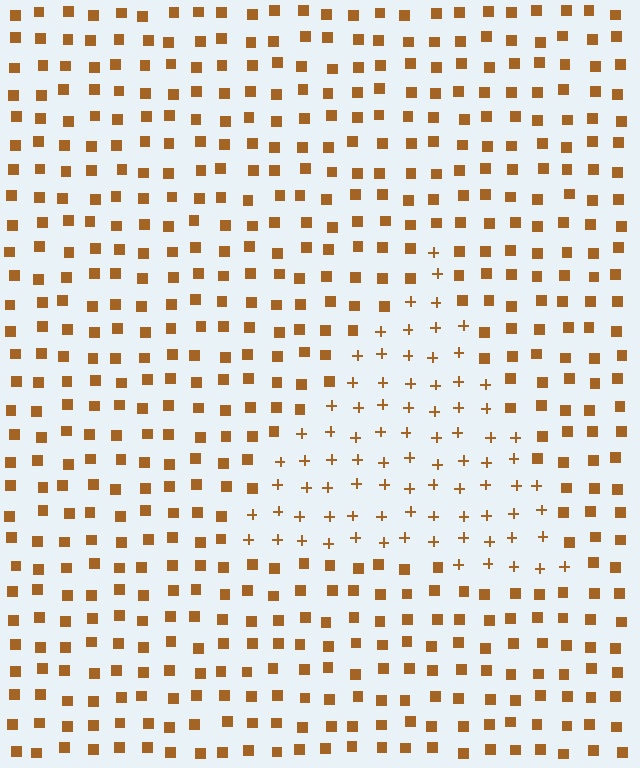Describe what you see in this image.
The image is filled with small brown elements arranged in a uniform grid. A triangle-shaped region contains plus signs, while the surrounding area contains squares. The boundary is defined purely by the change in element shape.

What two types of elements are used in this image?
The image uses plus signs inside the triangle region and squares outside it.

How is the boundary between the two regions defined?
The boundary is defined by a change in element shape: plus signs inside vs. squares outside. All elements share the same color and spacing.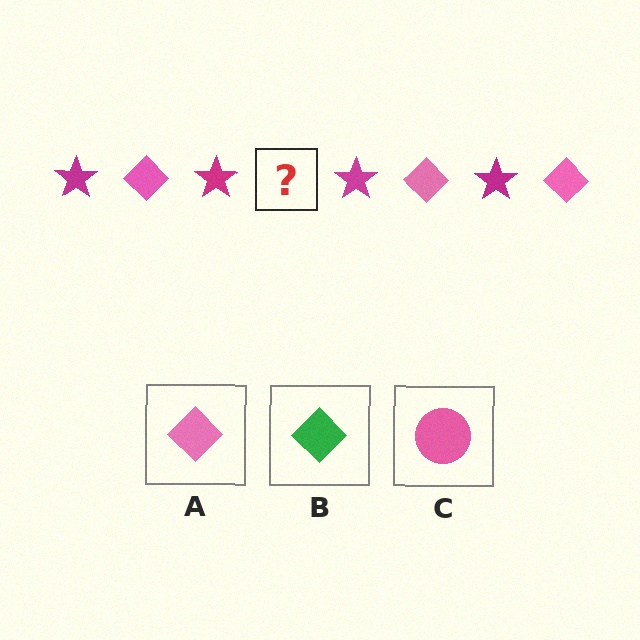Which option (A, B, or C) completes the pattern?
A.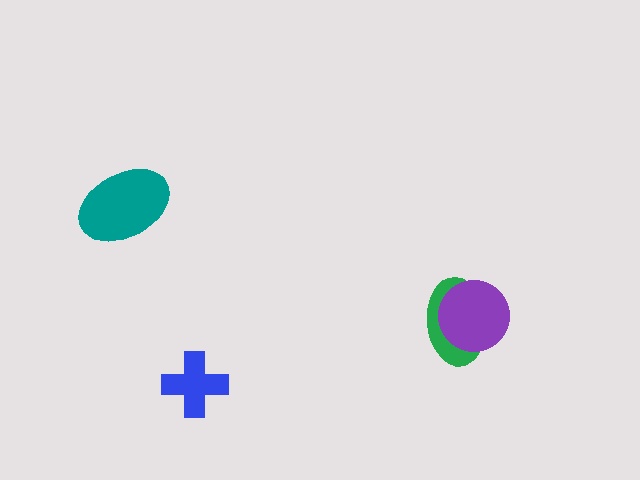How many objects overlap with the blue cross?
0 objects overlap with the blue cross.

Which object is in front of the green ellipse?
The purple circle is in front of the green ellipse.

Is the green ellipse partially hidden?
Yes, it is partially covered by another shape.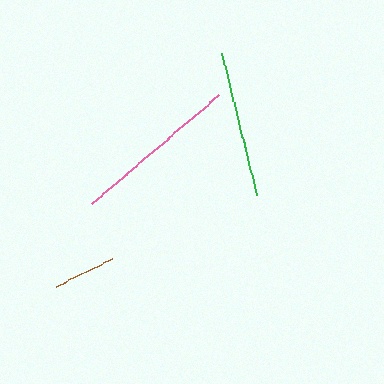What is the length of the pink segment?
The pink segment is approximately 167 pixels long.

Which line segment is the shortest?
The brown line is the shortest at approximately 62 pixels.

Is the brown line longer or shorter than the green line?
The green line is longer than the brown line.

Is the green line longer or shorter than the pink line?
The pink line is longer than the green line.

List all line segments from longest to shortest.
From longest to shortest: pink, green, brown.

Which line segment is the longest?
The pink line is the longest at approximately 167 pixels.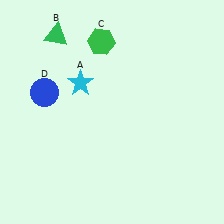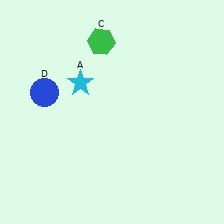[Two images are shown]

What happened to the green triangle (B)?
The green triangle (B) was removed in Image 2. It was in the top-left area of Image 1.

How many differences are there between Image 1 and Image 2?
There is 1 difference between the two images.